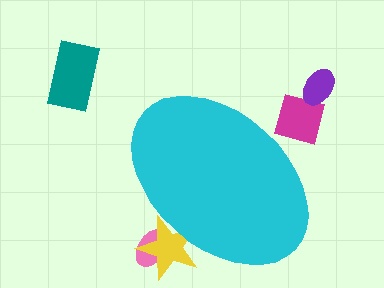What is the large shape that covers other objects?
A cyan ellipse.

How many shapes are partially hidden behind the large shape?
3 shapes are partially hidden.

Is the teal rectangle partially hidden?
No, the teal rectangle is fully visible.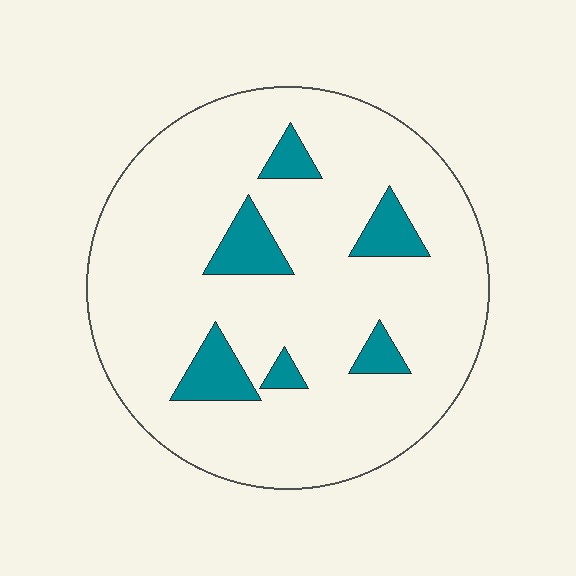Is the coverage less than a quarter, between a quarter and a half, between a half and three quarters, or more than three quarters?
Less than a quarter.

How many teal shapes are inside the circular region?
6.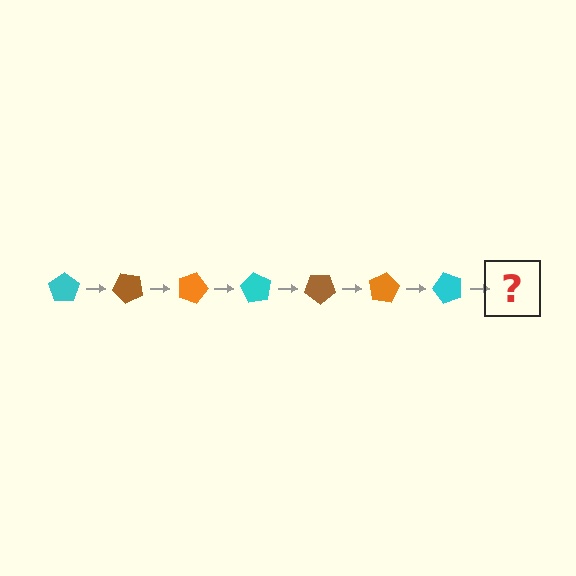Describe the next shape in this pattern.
It should be a brown pentagon, rotated 315 degrees from the start.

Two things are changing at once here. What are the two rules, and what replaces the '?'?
The two rules are that it rotates 45 degrees each step and the color cycles through cyan, brown, and orange. The '?' should be a brown pentagon, rotated 315 degrees from the start.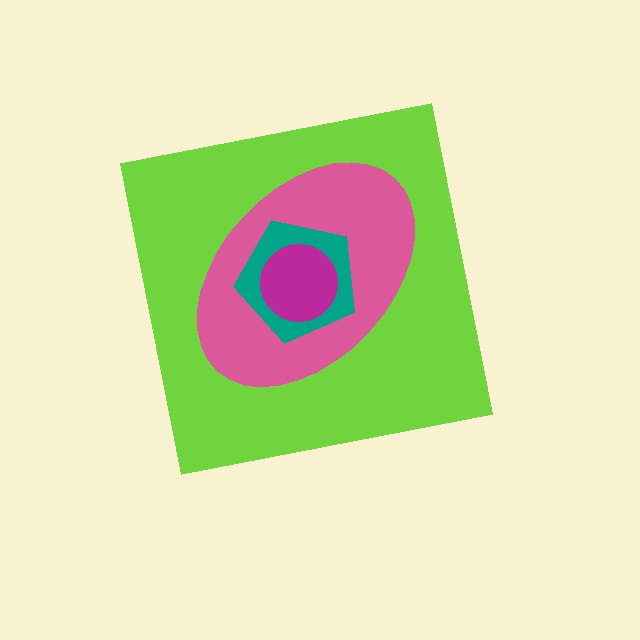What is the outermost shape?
The lime square.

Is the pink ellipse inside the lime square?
Yes.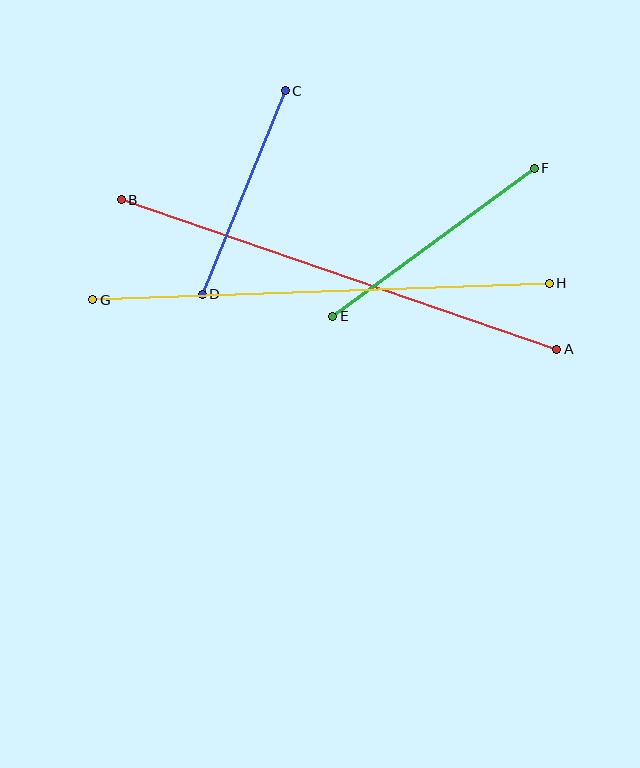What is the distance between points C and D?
The distance is approximately 220 pixels.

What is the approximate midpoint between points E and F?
The midpoint is at approximately (434, 242) pixels.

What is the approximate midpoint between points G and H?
The midpoint is at approximately (321, 291) pixels.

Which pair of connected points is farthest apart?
Points A and B are farthest apart.